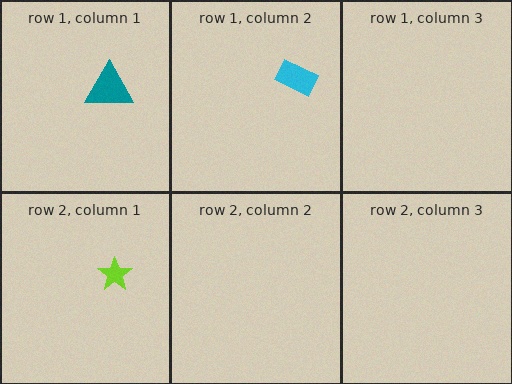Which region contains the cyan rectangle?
The row 1, column 2 region.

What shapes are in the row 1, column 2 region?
The cyan rectangle.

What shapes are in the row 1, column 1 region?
The teal triangle.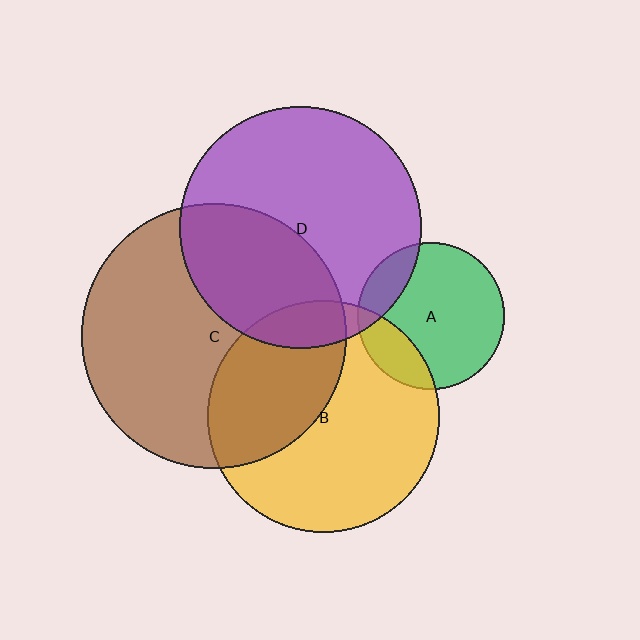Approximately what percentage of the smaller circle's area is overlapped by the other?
Approximately 10%.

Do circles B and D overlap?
Yes.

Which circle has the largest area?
Circle C (brown).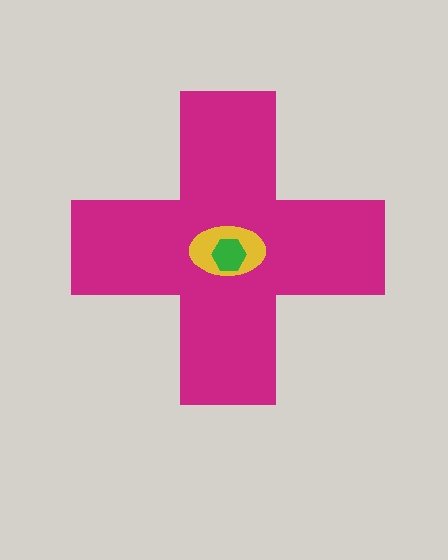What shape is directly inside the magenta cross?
The yellow ellipse.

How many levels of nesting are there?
3.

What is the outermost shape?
The magenta cross.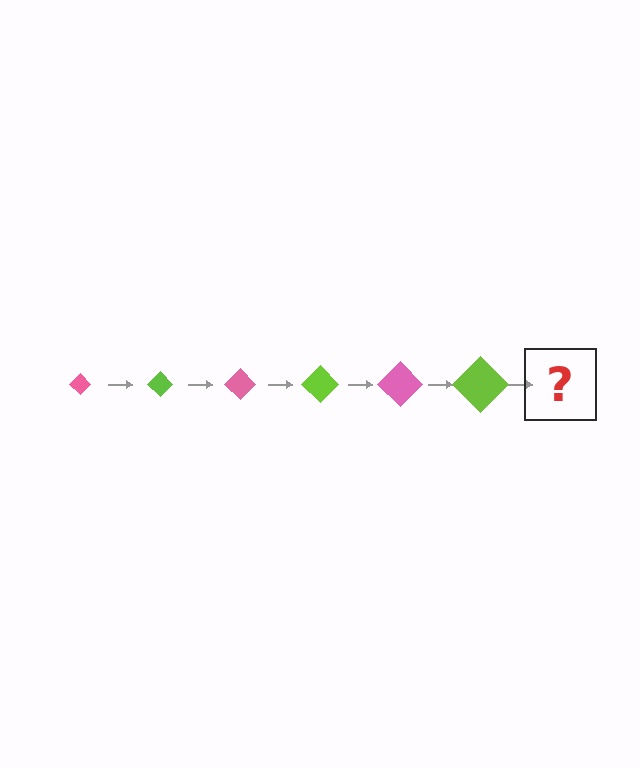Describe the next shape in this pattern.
It should be a pink diamond, larger than the previous one.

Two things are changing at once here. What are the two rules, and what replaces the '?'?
The two rules are that the diamond grows larger each step and the color cycles through pink and lime. The '?' should be a pink diamond, larger than the previous one.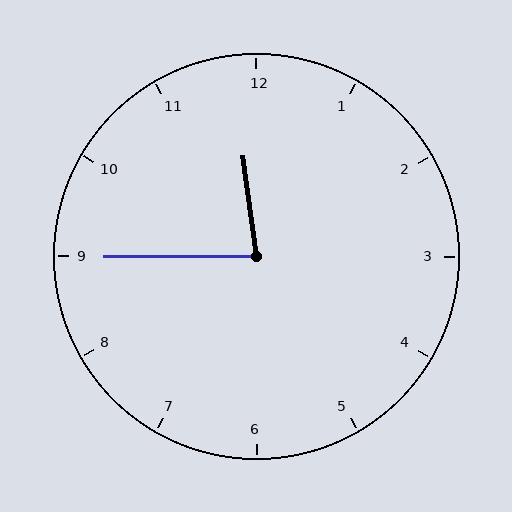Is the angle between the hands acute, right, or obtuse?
It is acute.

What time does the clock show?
11:45.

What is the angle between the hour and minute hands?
Approximately 82 degrees.